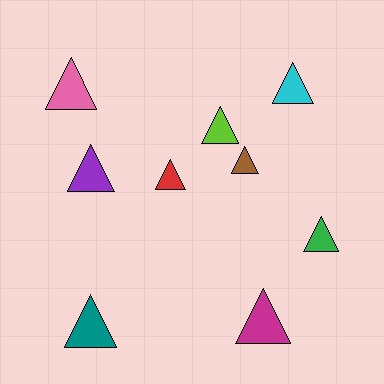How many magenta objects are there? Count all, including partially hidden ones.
There is 1 magenta object.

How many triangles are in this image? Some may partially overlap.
There are 9 triangles.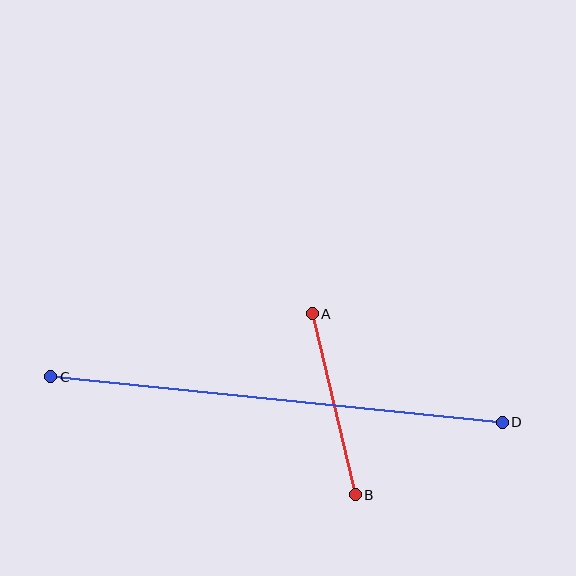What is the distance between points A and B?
The distance is approximately 186 pixels.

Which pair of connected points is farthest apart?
Points C and D are farthest apart.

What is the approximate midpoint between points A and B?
The midpoint is at approximately (334, 404) pixels.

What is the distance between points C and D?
The distance is approximately 454 pixels.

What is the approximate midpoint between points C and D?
The midpoint is at approximately (276, 400) pixels.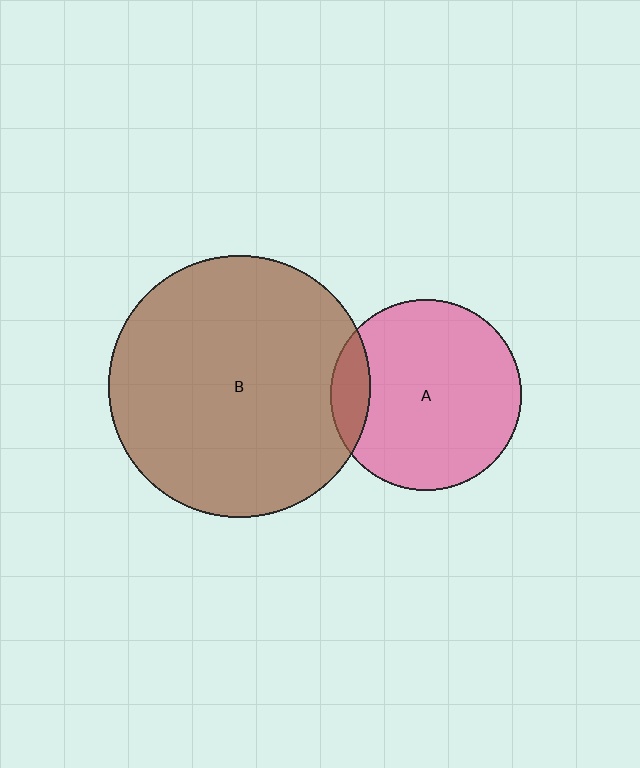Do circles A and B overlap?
Yes.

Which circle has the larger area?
Circle B (brown).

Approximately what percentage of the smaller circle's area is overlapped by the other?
Approximately 10%.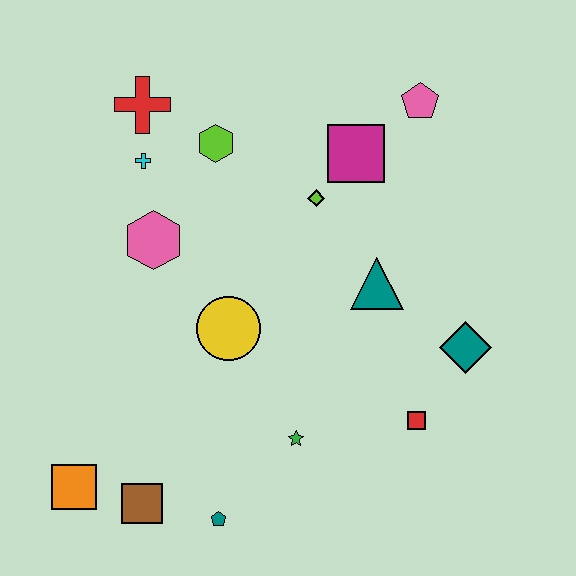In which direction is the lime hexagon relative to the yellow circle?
The lime hexagon is above the yellow circle.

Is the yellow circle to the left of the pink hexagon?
No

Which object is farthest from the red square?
The red cross is farthest from the red square.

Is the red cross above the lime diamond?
Yes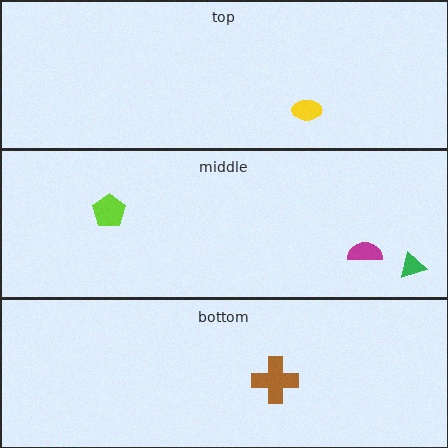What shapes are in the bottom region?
The brown cross.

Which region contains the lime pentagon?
The middle region.